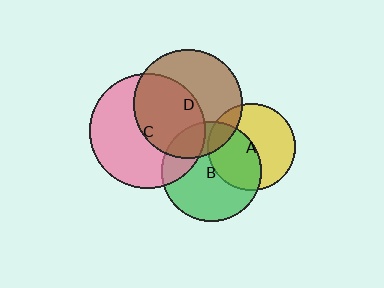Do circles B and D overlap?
Yes.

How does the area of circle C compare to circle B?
Approximately 1.3 times.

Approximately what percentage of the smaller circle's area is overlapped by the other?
Approximately 20%.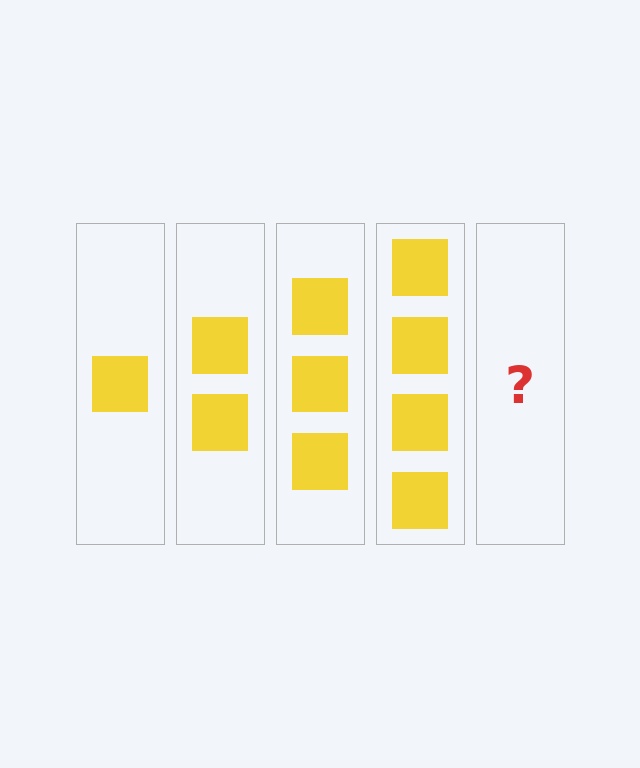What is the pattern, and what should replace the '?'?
The pattern is that each step adds one more square. The '?' should be 5 squares.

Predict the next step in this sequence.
The next step is 5 squares.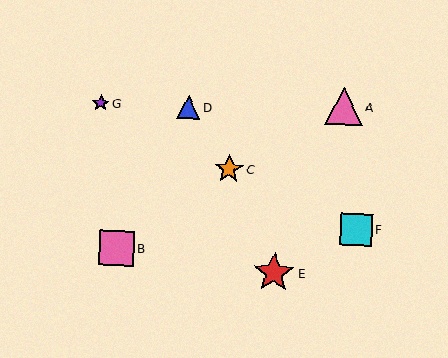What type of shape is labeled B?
Shape B is a pink square.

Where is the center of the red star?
The center of the red star is at (274, 273).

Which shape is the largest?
The red star (labeled E) is the largest.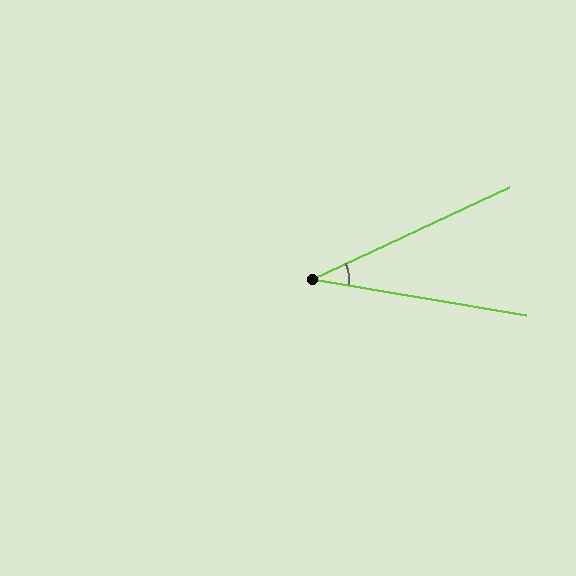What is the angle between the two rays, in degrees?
Approximately 35 degrees.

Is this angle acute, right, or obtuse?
It is acute.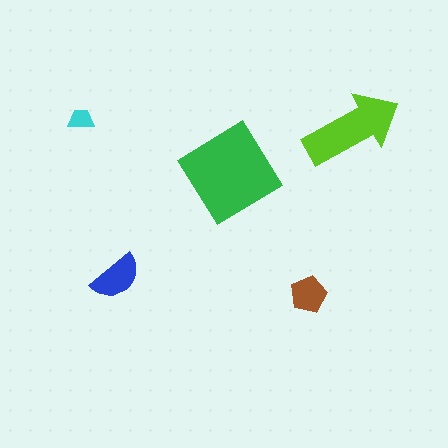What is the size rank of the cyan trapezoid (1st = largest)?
5th.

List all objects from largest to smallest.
The green diamond, the lime arrow, the blue semicircle, the brown pentagon, the cyan trapezoid.